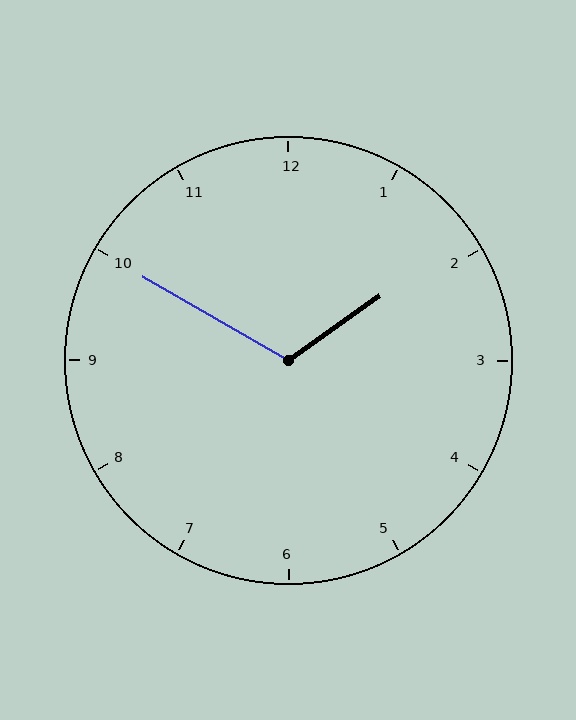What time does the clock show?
1:50.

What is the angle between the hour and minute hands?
Approximately 115 degrees.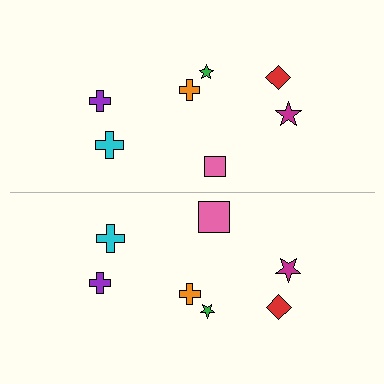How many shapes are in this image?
There are 14 shapes in this image.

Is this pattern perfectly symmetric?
No, the pattern is not perfectly symmetric. The pink square on the bottom side has a different size than its mirror counterpart.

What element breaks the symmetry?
The pink square on the bottom side has a different size than its mirror counterpart.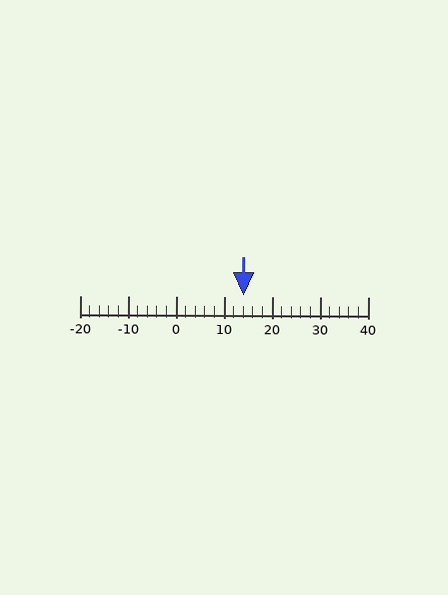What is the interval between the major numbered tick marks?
The major tick marks are spaced 10 units apart.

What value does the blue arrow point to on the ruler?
The blue arrow points to approximately 14.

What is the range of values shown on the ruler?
The ruler shows values from -20 to 40.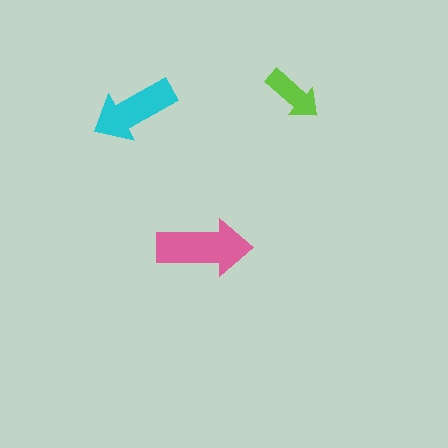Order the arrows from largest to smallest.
the pink one, the cyan one, the lime one.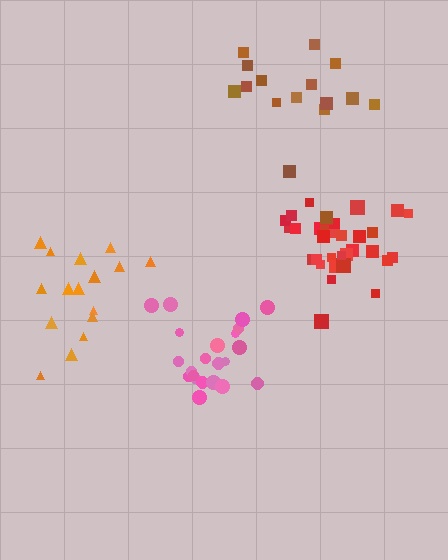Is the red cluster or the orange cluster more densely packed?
Red.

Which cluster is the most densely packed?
Pink.